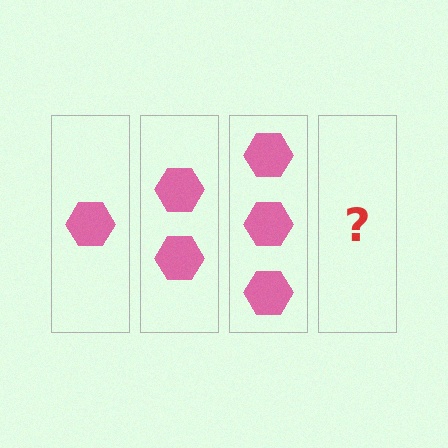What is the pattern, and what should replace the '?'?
The pattern is that each step adds one more hexagon. The '?' should be 4 hexagons.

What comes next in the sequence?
The next element should be 4 hexagons.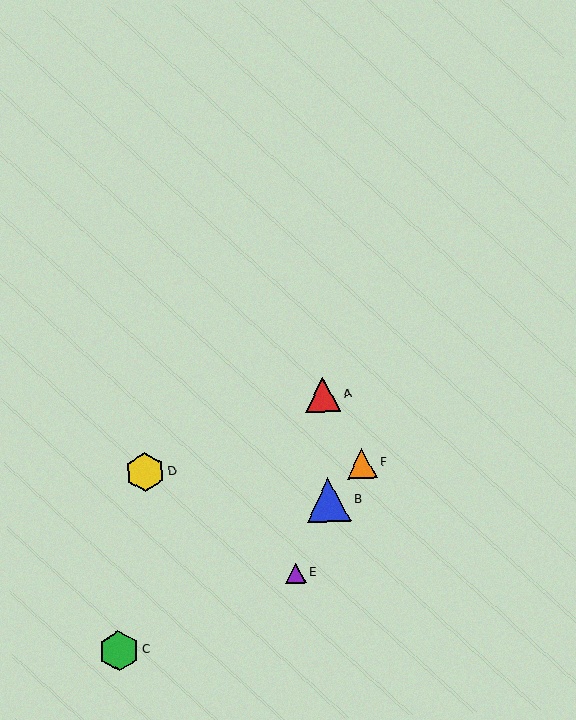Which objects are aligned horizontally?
Objects D, F are aligned horizontally.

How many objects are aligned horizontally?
2 objects (D, F) are aligned horizontally.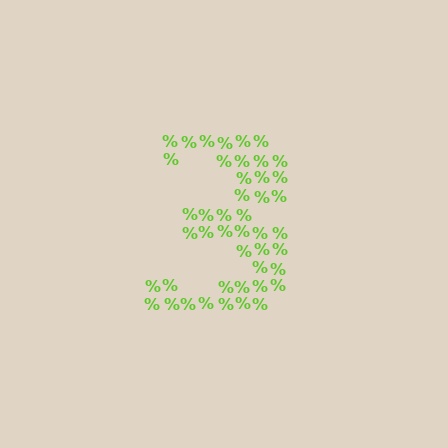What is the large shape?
The large shape is the digit 3.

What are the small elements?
The small elements are percent signs.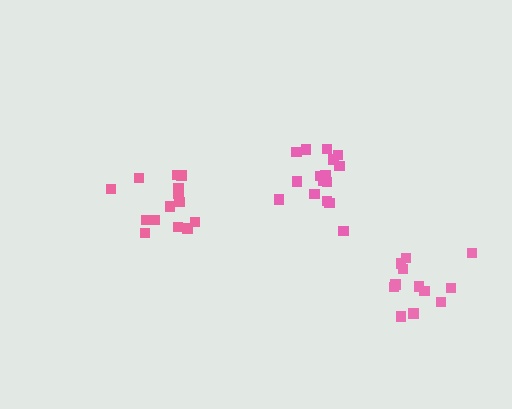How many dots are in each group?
Group 1: 17 dots, Group 2: 12 dots, Group 3: 14 dots (43 total).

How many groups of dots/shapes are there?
There are 3 groups.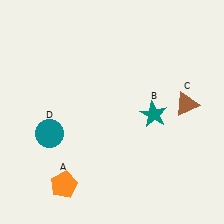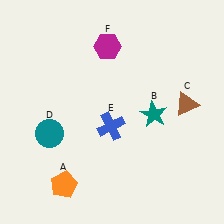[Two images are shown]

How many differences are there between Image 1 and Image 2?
There are 2 differences between the two images.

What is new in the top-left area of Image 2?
A magenta hexagon (F) was added in the top-left area of Image 2.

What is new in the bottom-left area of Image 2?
A blue cross (E) was added in the bottom-left area of Image 2.